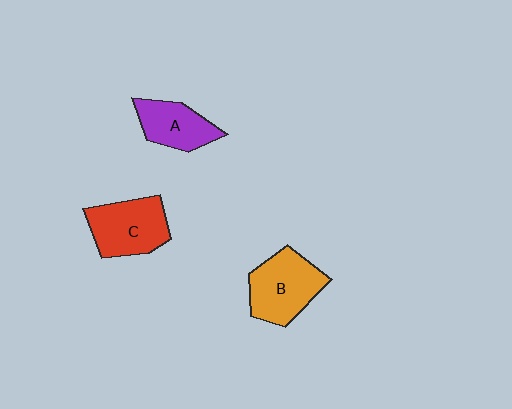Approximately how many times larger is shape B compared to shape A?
Approximately 1.4 times.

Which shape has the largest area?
Shape B (orange).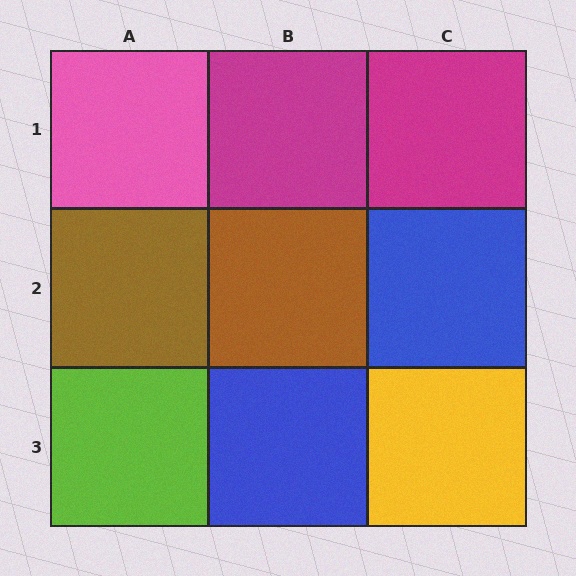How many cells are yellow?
1 cell is yellow.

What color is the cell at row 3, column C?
Yellow.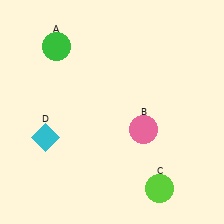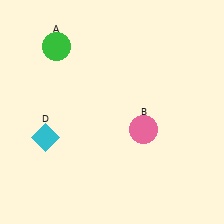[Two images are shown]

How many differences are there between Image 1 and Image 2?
There is 1 difference between the two images.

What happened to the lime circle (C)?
The lime circle (C) was removed in Image 2. It was in the bottom-right area of Image 1.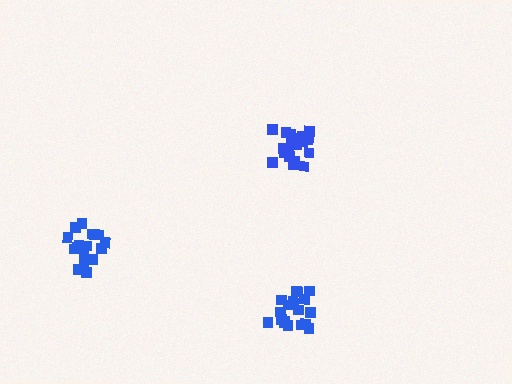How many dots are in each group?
Group 1: 19 dots, Group 2: 17 dots, Group 3: 19 dots (55 total).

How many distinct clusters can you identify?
There are 3 distinct clusters.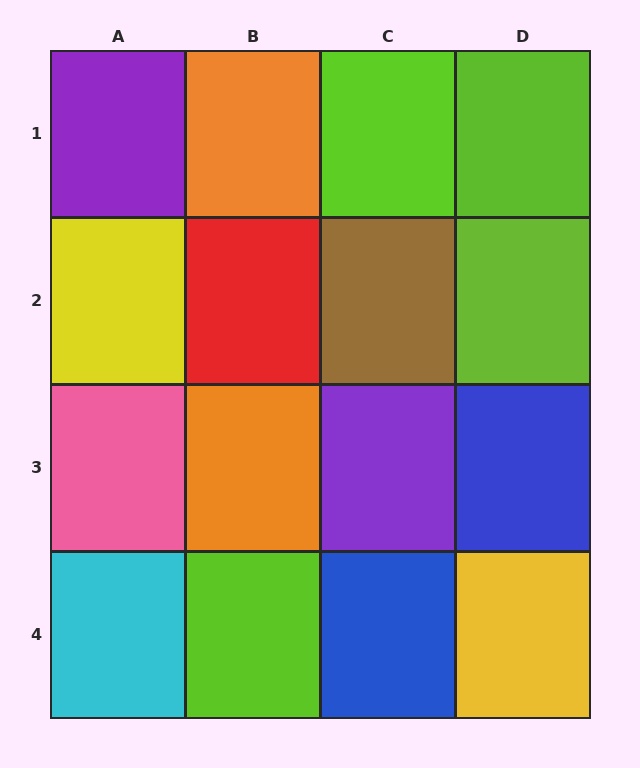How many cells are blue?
2 cells are blue.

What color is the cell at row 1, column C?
Lime.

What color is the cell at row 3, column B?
Orange.